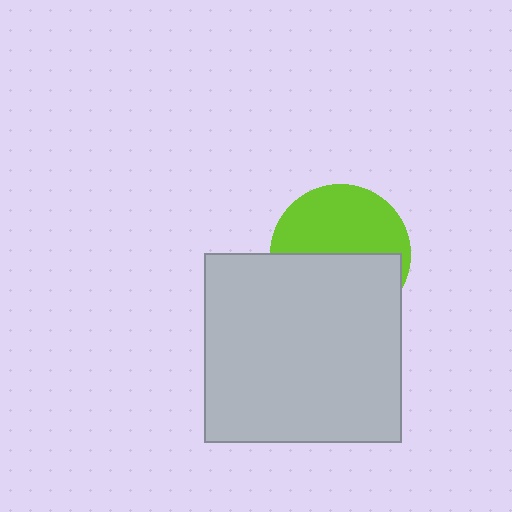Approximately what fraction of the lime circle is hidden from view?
Roughly 49% of the lime circle is hidden behind the light gray rectangle.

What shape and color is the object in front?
The object in front is a light gray rectangle.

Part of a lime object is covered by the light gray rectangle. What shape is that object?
It is a circle.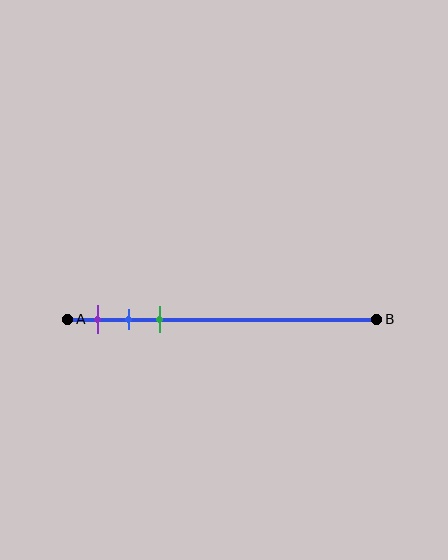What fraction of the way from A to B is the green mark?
The green mark is approximately 30% (0.3) of the way from A to B.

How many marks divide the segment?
There are 3 marks dividing the segment.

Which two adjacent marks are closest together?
The blue and green marks are the closest adjacent pair.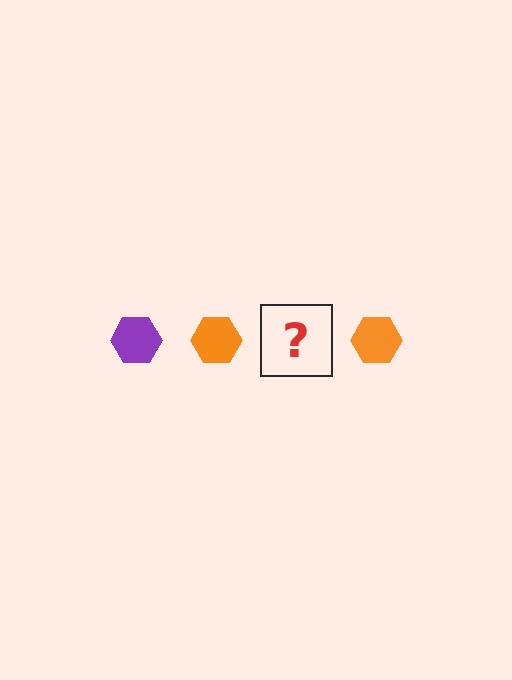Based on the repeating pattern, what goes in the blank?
The blank should be a purple hexagon.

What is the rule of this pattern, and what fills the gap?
The rule is that the pattern cycles through purple, orange hexagons. The gap should be filled with a purple hexagon.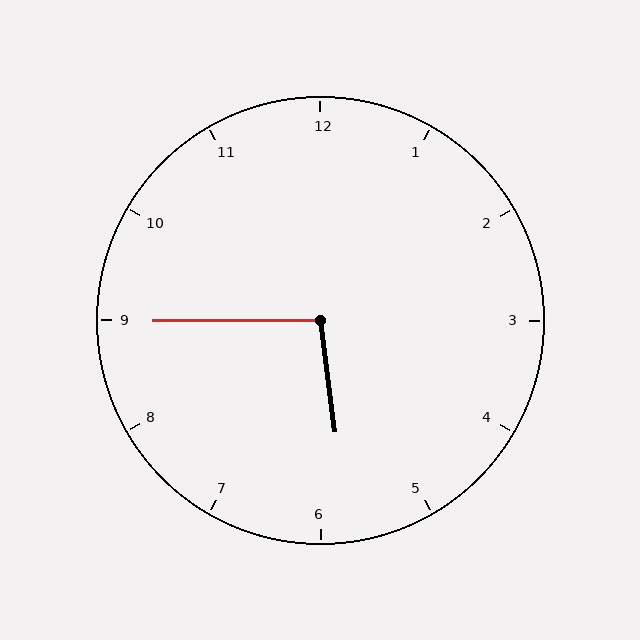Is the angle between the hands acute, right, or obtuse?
It is obtuse.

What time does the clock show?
5:45.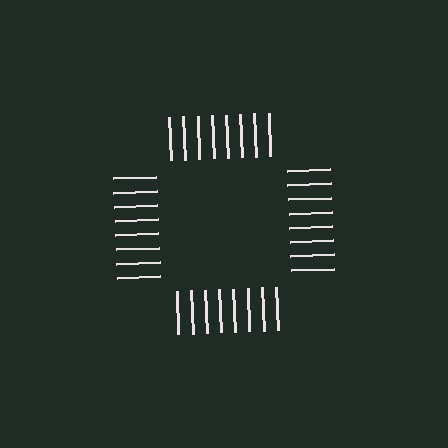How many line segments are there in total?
32 — 8 along each of the 4 edges.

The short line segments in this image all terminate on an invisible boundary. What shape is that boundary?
An illusory square — the line segments terminate on its edges but no continuous stroke is drawn.